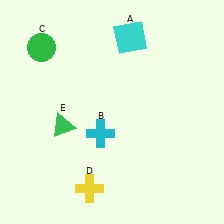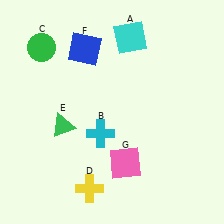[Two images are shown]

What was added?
A blue square (F), a pink square (G) were added in Image 2.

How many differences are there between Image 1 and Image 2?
There are 2 differences between the two images.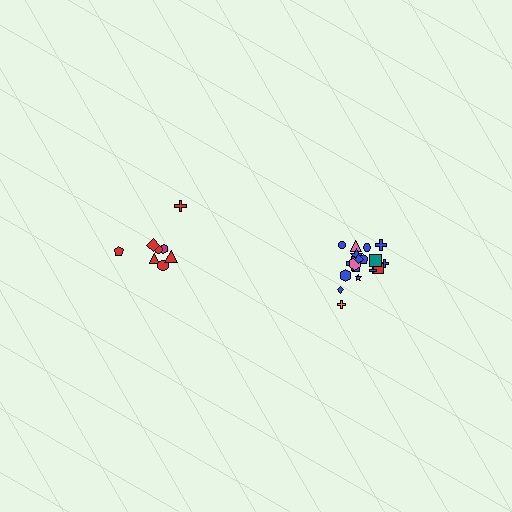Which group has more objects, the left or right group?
The right group.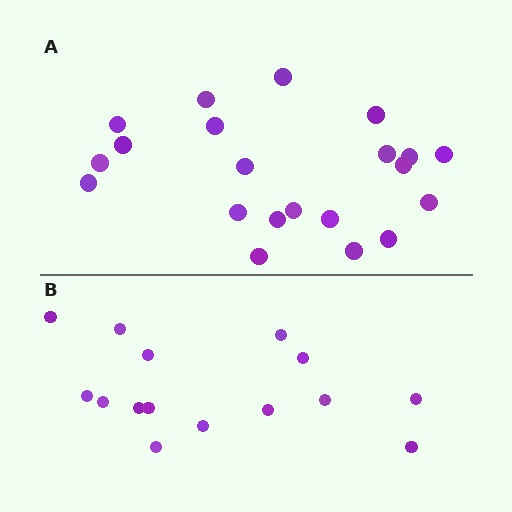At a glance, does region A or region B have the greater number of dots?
Region A (the top region) has more dots.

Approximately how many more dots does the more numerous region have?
Region A has about 6 more dots than region B.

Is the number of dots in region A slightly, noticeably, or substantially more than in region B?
Region A has noticeably more, but not dramatically so. The ratio is roughly 1.4 to 1.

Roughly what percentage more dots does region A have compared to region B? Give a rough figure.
About 40% more.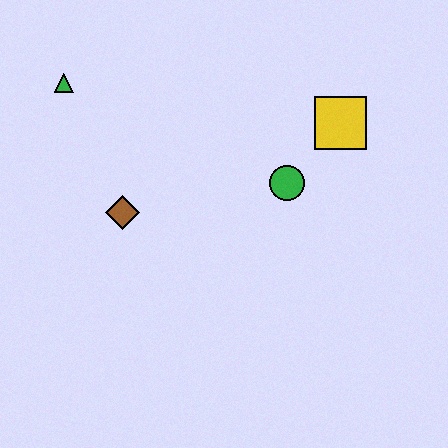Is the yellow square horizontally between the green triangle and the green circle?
No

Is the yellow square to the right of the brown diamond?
Yes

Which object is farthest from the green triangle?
The yellow square is farthest from the green triangle.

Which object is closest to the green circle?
The yellow square is closest to the green circle.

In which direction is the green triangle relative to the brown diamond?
The green triangle is above the brown diamond.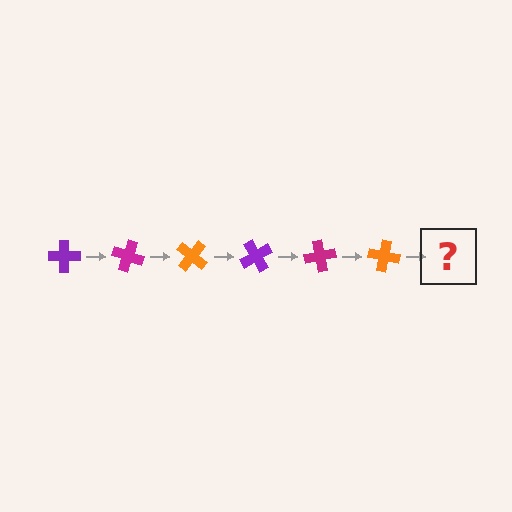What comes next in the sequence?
The next element should be a purple cross, rotated 120 degrees from the start.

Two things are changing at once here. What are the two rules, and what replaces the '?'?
The two rules are that it rotates 20 degrees each step and the color cycles through purple, magenta, and orange. The '?' should be a purple cross, rotated 120 degrees from the start.